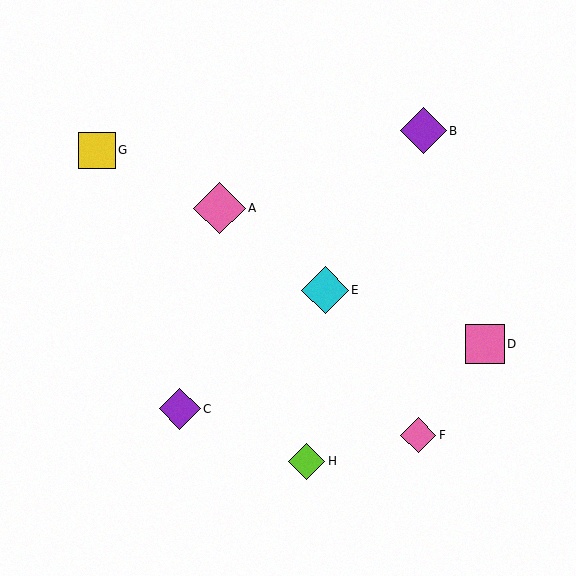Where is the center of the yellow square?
The center of the yellow square is at (97, 151).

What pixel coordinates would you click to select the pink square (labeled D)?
Click at (485, 343) to select the pink square D.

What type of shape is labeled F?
Shape F is a pink diamond.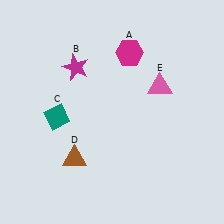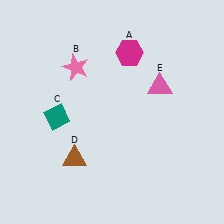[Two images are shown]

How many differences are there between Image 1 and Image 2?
There is 1 difference between the two images.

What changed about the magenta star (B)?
In Image 1, B is magenta. In Image 2, it changed to pink.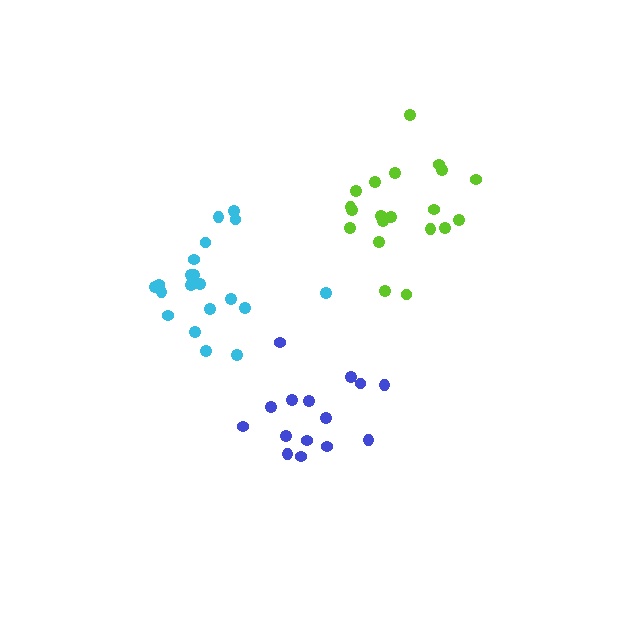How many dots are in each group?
Group 1: 15 dots, Group 2: 20 dots, Group 3: 20 dots (55 total).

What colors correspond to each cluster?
The clusters are colored: blue, cyan, lime.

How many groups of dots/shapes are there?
There are 3 groups.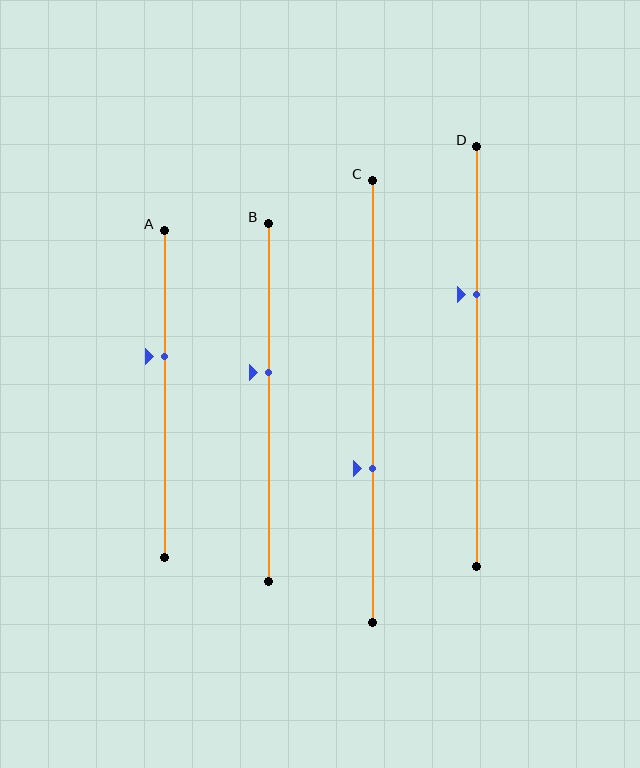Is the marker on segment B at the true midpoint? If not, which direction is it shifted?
No, the marker on segment B is shifted upward by about 8% of the segment length.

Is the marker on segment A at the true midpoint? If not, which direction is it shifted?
No, the marker on segment A is shifted upward by about 12% of the segment length.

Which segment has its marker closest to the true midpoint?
Segment B has its marker closest to the true midpoint.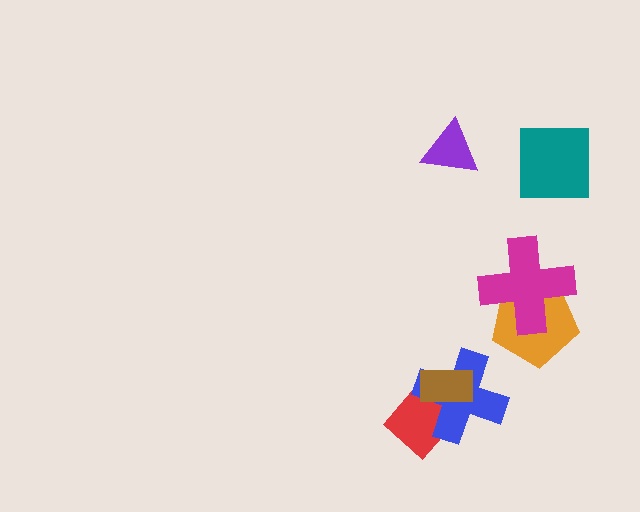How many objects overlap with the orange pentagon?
1 object overlaps with the orange pentagon.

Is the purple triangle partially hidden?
No, no other shape covers it.